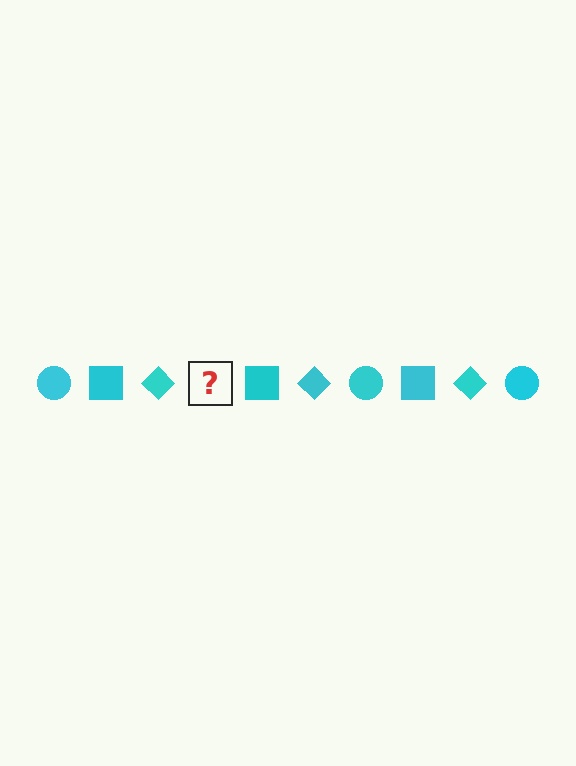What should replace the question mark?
The question mark should be replaced with a cyan circle.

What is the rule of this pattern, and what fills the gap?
The rule is that the pattern cycles through circle, square, diamond shapes in cyan. The gap should be filled with a cyan circle.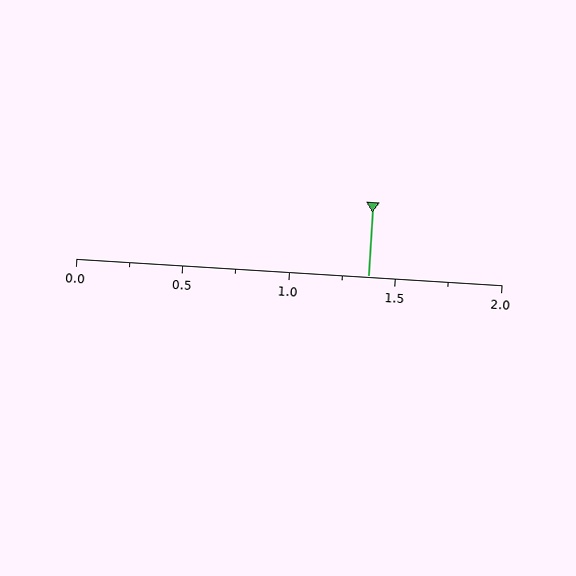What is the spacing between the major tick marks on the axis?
The major ticks are spaced 0.5 apart.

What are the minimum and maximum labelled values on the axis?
The axis runs from 0.0 to 2.0.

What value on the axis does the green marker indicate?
The marker indicates approximately 1.38.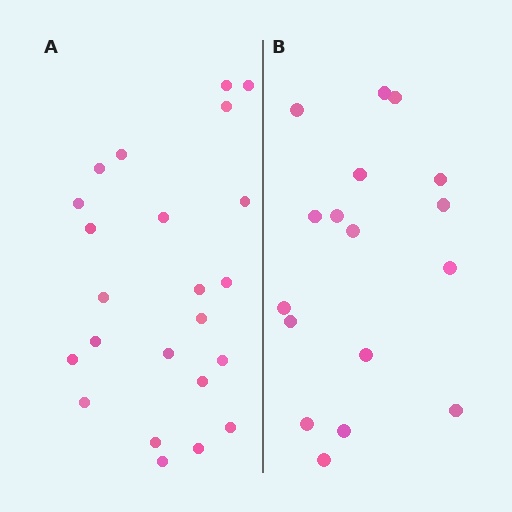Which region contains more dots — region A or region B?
Region A (the left region) has more dots.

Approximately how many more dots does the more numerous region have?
Region A has about 6 more dots than region B.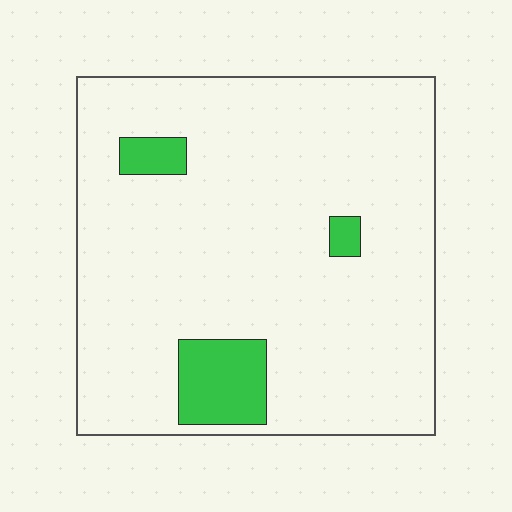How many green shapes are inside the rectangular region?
3.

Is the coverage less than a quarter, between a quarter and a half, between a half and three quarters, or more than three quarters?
Less than a quarter.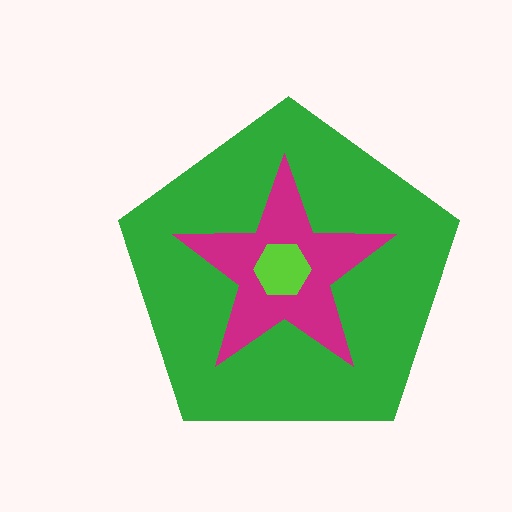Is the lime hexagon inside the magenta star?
Yes.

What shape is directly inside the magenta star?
The lime hexagon.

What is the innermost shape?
The lime hexagon.